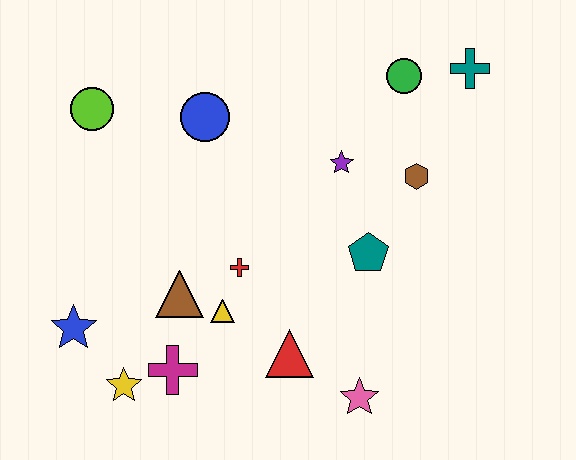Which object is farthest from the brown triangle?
The teal cross is farthest from the brown triangle.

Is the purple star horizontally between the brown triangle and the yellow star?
No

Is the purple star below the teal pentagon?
No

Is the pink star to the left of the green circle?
Yes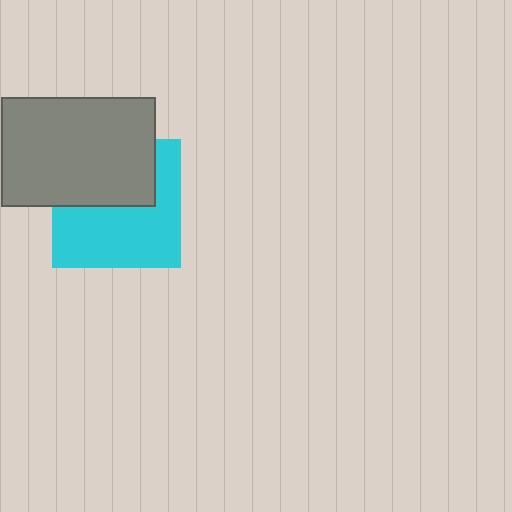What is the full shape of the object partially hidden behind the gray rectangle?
The partially hidden object is a cyan square.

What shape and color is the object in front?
The object in front is a gray rectangle.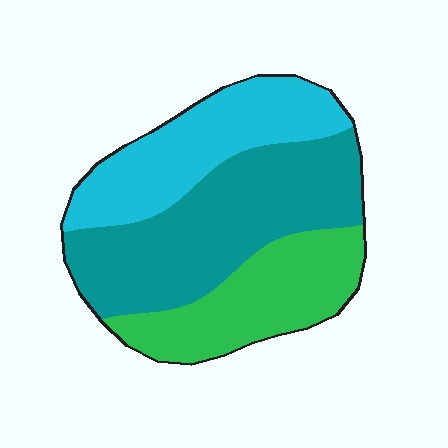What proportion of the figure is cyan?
Cyan takes up between a quarter and a half of the figure.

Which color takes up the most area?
Teal, at roughly 45%.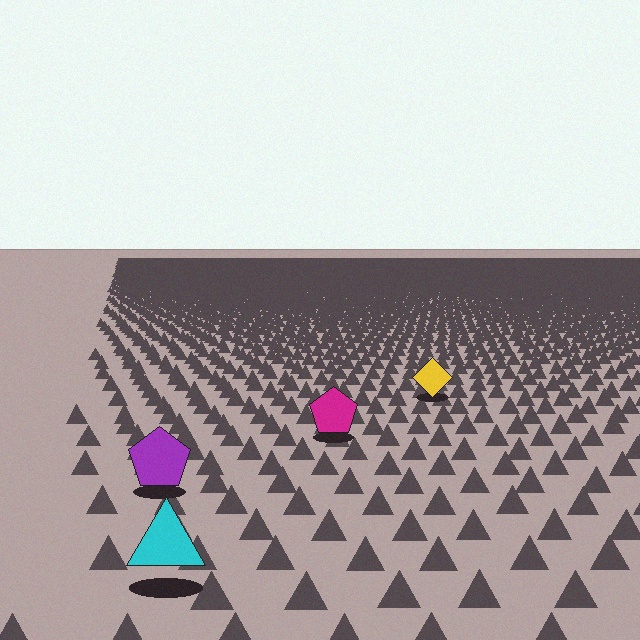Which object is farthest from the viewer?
The yellow diamond is farthest from the viewer. It appears smaller and the ground texture around it is denser.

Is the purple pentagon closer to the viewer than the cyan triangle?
No. The cyan triangle is closer — you can tell from the texture gradient: the ground texture is coarser near it.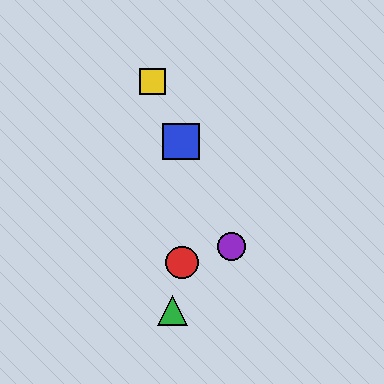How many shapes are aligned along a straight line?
3 shapes (the blue square, the yellow square, the purple circle) are aligned along a straight line.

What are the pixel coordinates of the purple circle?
The purple circle is at (232, 246).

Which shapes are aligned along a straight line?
The blue square, the yellow square, the purple circle are aligned along a straight line.